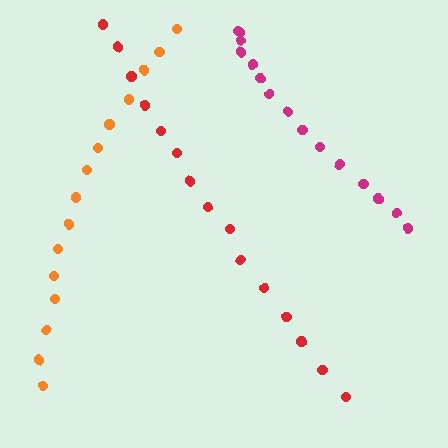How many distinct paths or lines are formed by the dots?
There are 3 distinct paths.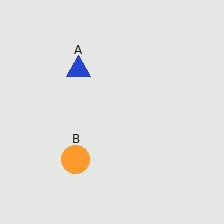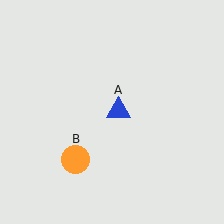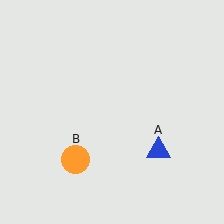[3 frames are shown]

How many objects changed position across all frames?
1 object changed position: blue triangle (object A).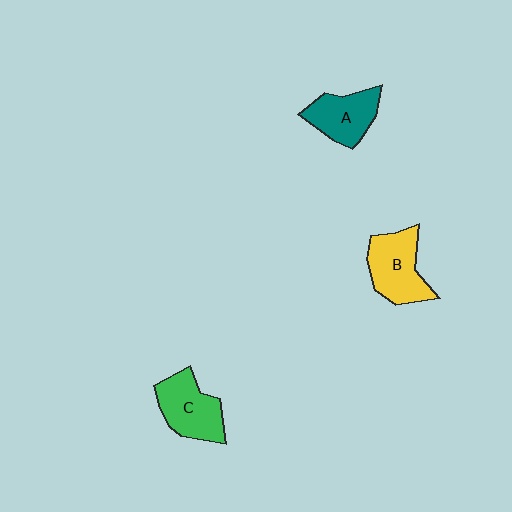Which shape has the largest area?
Shape B (yellow).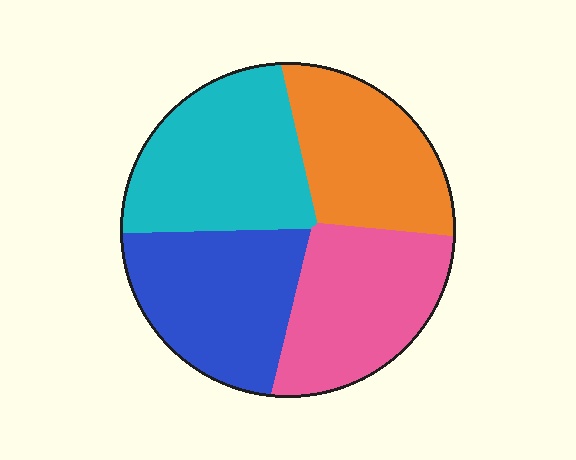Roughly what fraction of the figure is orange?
Orange covers about 25% of the figure.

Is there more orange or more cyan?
Cyan.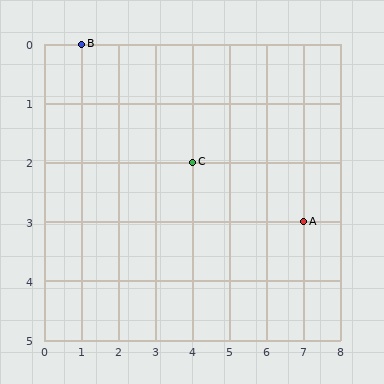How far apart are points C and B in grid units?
Points C and B are 3 columns and 2 rows apart (about 3.6 grid units diagonally).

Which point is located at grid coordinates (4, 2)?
Point C is at (4, 2).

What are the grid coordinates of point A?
Point A is at grid coordinates (7, 3).